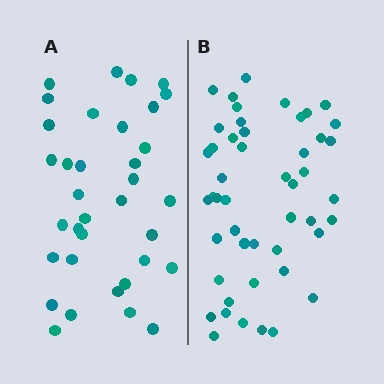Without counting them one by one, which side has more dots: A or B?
Region B (the right region) has more dots.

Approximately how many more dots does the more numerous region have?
Region B has approximately 15 more dots than region A.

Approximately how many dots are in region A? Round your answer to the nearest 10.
About 40 dots. (The exact count is 35, which rounds to 40.)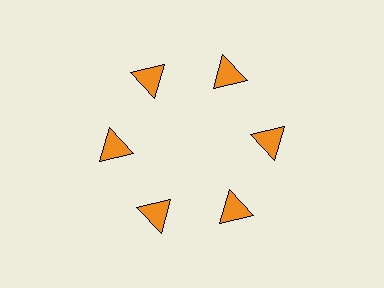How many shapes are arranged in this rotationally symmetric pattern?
There are 6 shapes, arranged in 6 groups of 1.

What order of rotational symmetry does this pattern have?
This pattern has 6-fold rotational symmetry.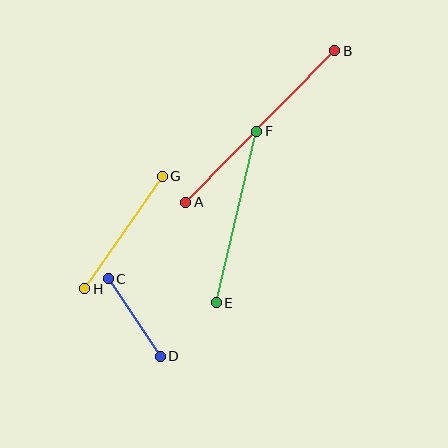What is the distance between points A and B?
The distance is approximately 213 pixels.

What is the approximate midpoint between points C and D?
The midpoint is at approximately (134, 318) pixels.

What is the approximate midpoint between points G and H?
The midpoint is at approximately (124, 232) pixels.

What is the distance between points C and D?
The distance is approximately 93 pixels.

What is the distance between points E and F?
The distance is approximately 176 pixels.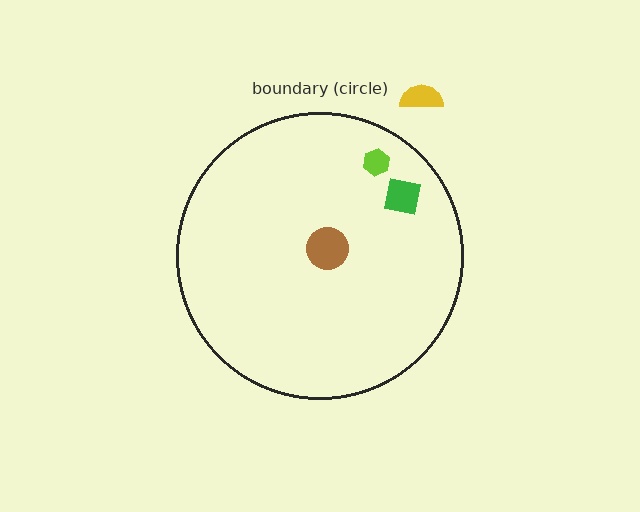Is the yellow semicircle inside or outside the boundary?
Outside.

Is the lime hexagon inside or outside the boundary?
Inside.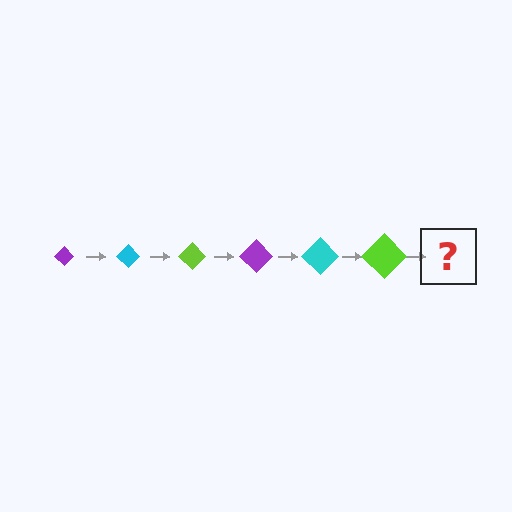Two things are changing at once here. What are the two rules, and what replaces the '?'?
The two rules are that the diamond grows larger each step and the color cycles through purple, cyan, and lime. The '?' should be a purple diamond, larger than the previous one.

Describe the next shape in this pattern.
It should be a purple diamond, larger than the previous one.